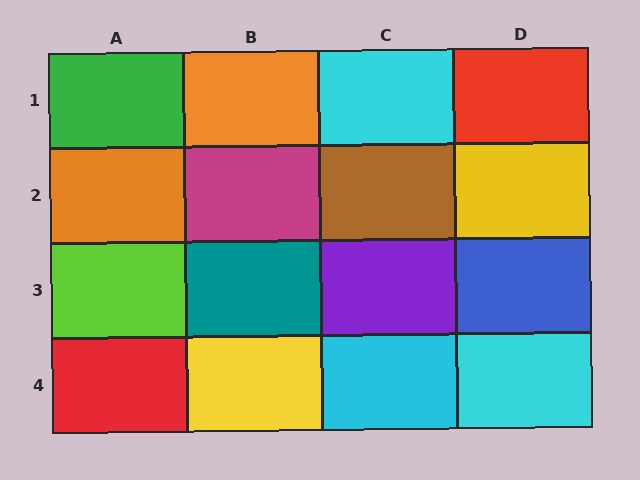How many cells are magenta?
1 cell is magenta.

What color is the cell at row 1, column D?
Red.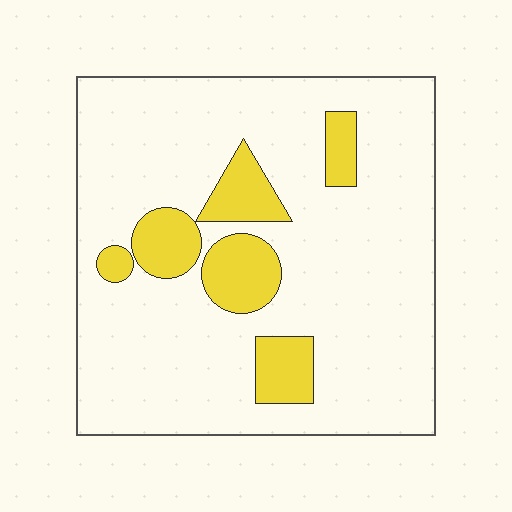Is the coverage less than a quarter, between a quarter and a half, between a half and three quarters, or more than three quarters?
Less than a quarter.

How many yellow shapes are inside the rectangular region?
6.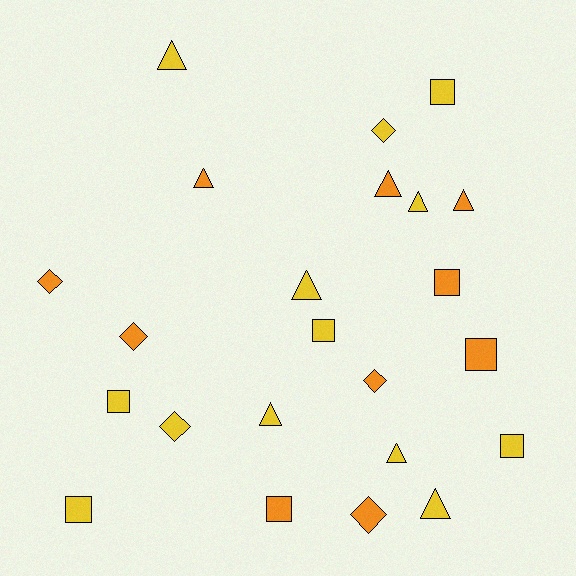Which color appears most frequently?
Yellow, with 13 objects.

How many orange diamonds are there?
There are 4 orange diamonds.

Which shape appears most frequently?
Triangle, with 9 objects.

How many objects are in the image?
There are 23 objects.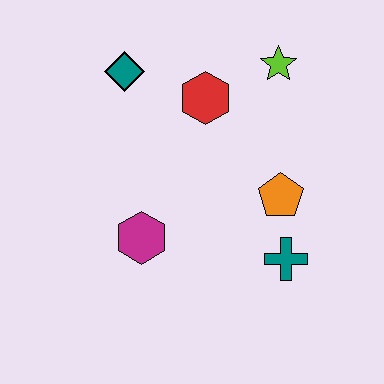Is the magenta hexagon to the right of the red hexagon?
No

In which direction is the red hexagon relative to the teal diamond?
The red hexagon is to the right of the teal diamond.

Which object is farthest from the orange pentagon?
The teal diamond is farthest from the orange pentagon.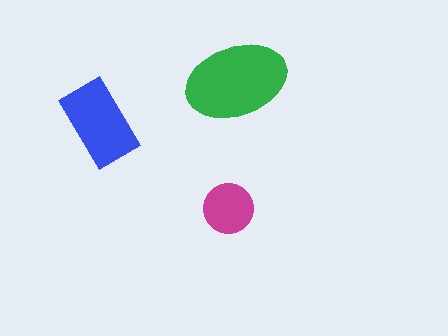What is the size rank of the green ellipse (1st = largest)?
1st.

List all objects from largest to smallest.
The green ellipse, the blue rectangle, the magenta circle.